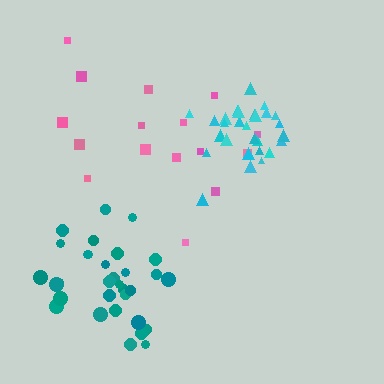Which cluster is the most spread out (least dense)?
Pink.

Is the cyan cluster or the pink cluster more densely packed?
Cyan.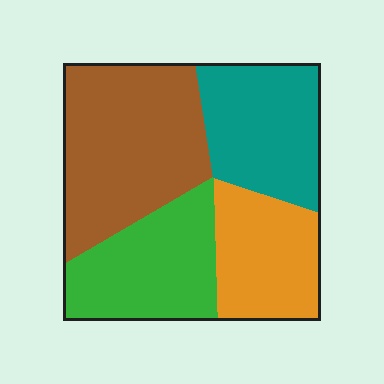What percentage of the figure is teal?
Teal covers 23% of the figure.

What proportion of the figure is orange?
Orange covers 20% of the figure.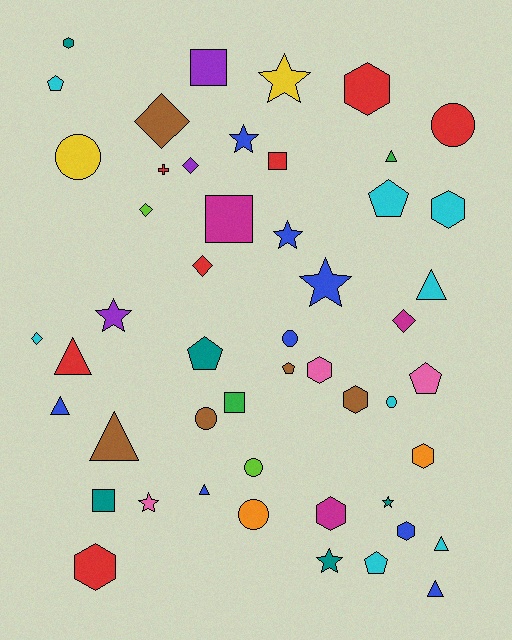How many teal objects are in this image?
There are 5 teal objects.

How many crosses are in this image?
There is 1 cross.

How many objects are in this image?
There are 50 objects.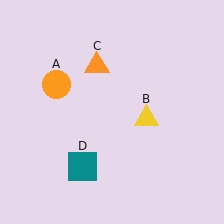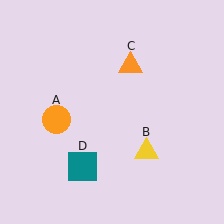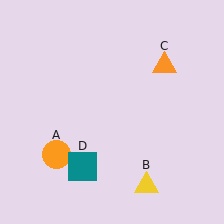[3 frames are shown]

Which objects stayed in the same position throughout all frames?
Teal square (object D) remained stationary.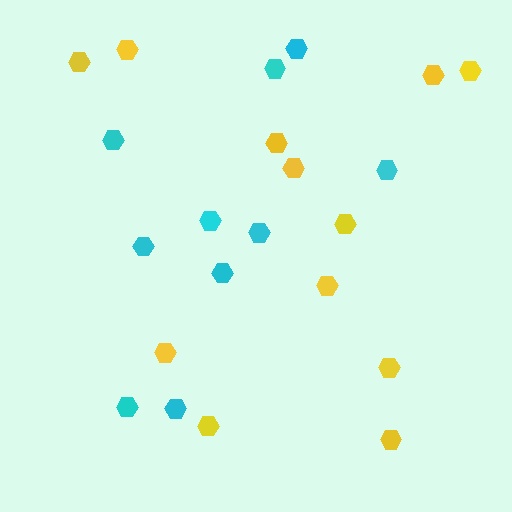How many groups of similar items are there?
There are 2 groups: one group of cyan hexagons (10) and one group of yellow hexagons (12).